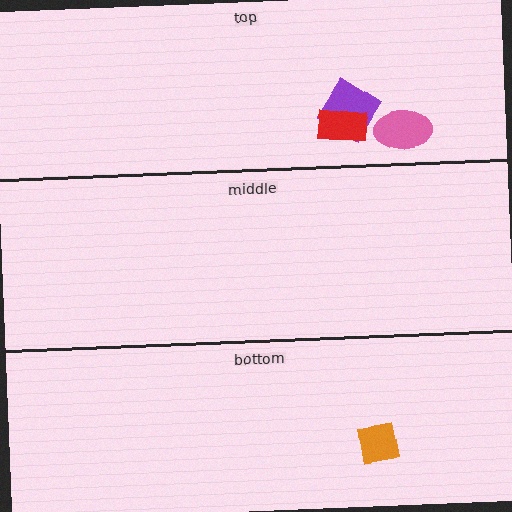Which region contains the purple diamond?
The top region.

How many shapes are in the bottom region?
1.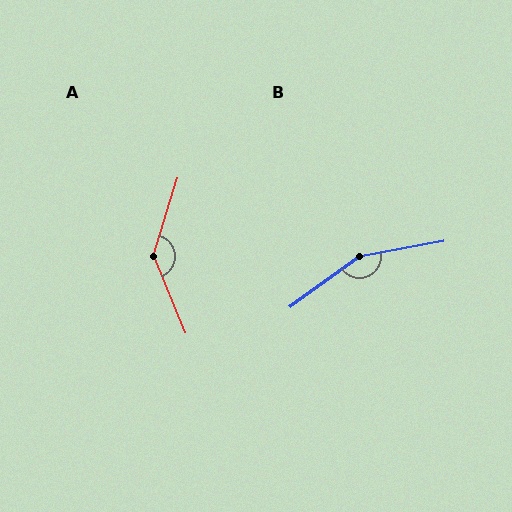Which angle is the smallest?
A, at approximately 140 degrees.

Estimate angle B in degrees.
Approximately 154 degrees.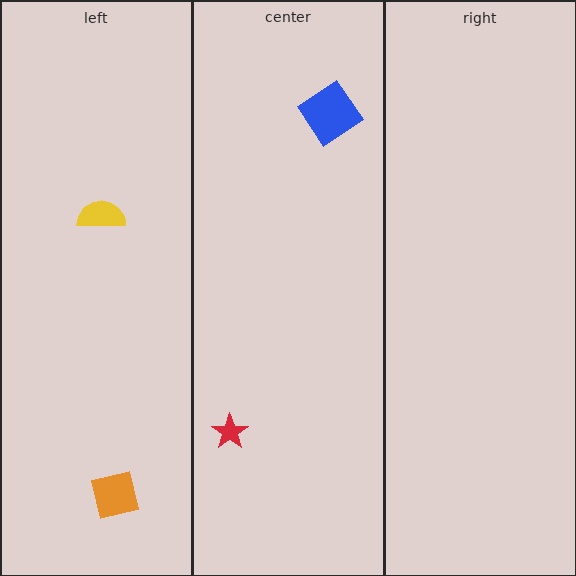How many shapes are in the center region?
2.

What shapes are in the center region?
The red star, the blue diamond.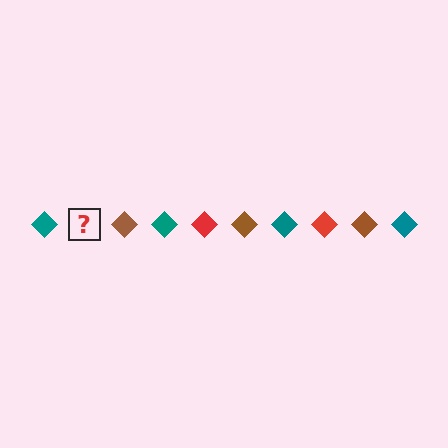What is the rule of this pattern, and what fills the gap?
The rule is that the pattern cycles through teal, red, brown diamonds. The gap should be filled with a red diamond.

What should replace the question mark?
The question mark should be replaced with a red diamond.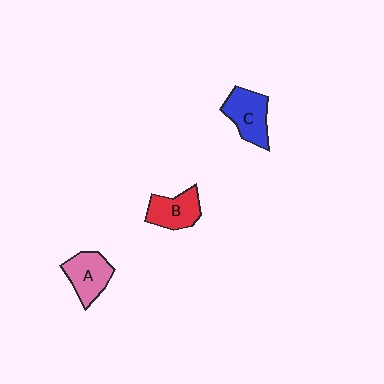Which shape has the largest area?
Shape C (blue).